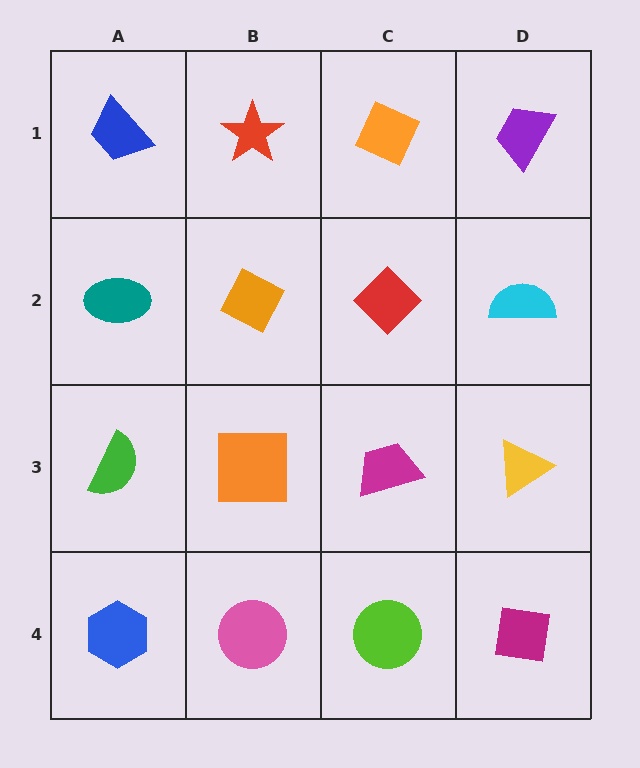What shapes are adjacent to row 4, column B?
An orange square (row 3, column B), a blue hexagon (row 4, column A), a lime circle (row 4, column C).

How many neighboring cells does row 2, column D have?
3.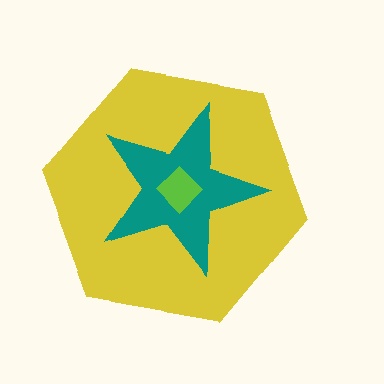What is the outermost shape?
The yellow hexagon.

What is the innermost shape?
The lime diamond.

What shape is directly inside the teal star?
The lime diamond.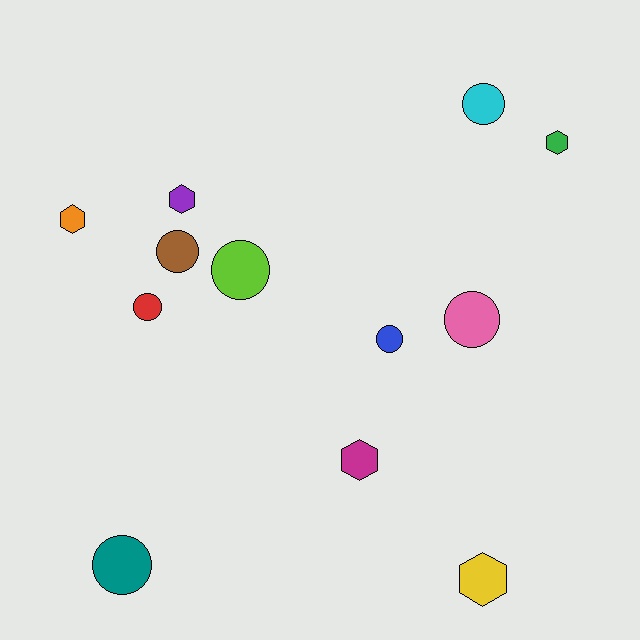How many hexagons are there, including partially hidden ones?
There are 5 hexagons.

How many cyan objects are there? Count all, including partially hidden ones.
There is 1 cyan object.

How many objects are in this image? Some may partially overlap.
There are 12 objects.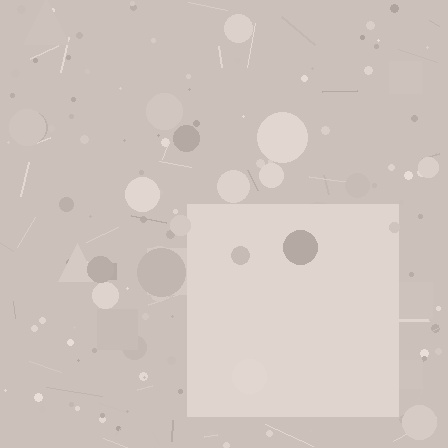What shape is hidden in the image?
A square is hidden in the image.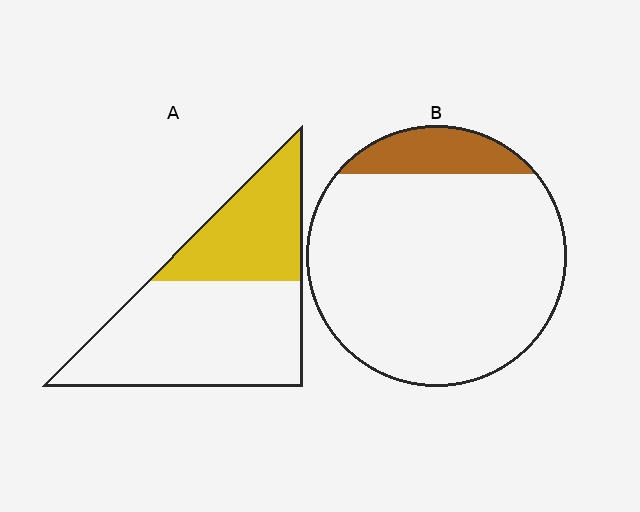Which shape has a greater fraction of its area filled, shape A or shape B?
Shape A.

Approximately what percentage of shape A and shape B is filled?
A is approximately 35% and B is approximately 15%.